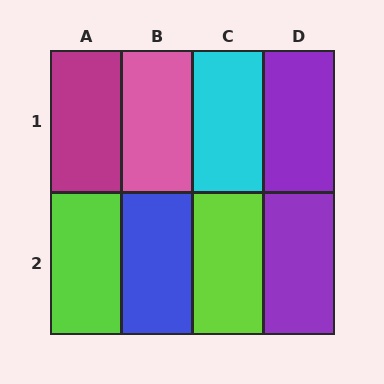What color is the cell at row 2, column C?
Lime.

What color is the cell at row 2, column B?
Blue.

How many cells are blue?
1 cell is blue.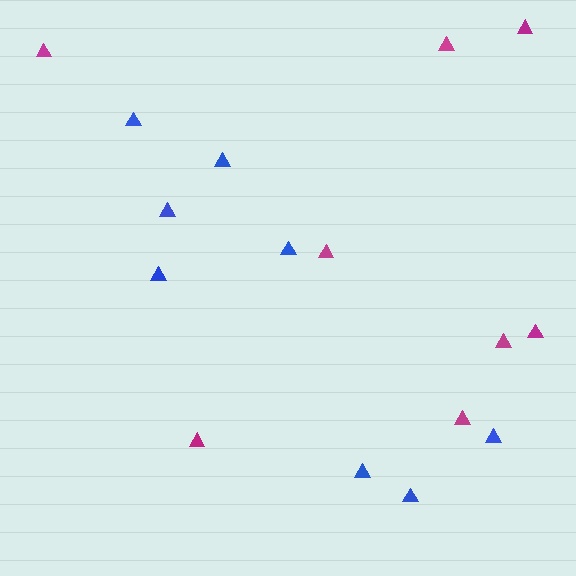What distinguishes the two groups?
There are 2 groups: one group of blue triangles (8) and one group of magenta triangles (8).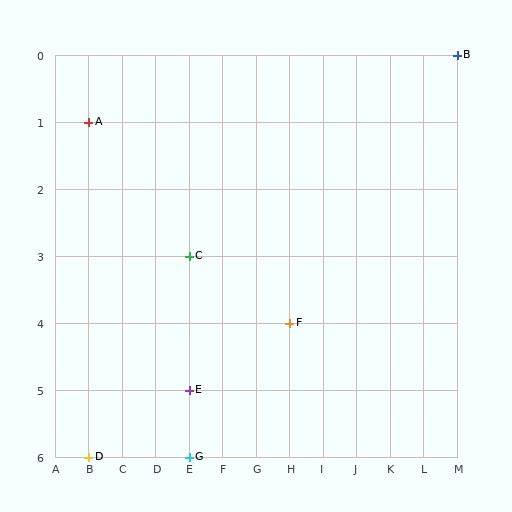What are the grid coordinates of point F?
Point F is at grid coordinates (H, 4).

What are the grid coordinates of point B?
Point B is at grid coordinates (M, 0).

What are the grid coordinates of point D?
Point D is at grid coordinates (B, 6).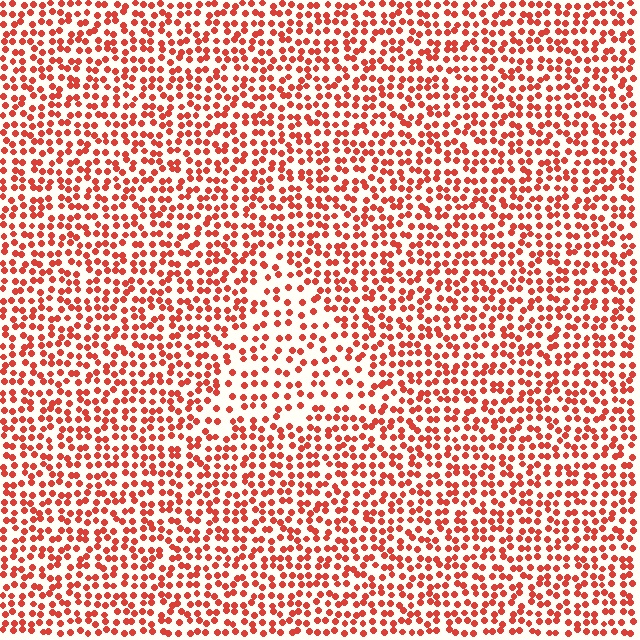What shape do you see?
I see a triangle.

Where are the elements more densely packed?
The elements are more densely packed outside the triangle boundary.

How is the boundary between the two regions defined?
The boundary is defined by a change in element density (approximately 1.6x ratio). All elements are the same color, size, and shape.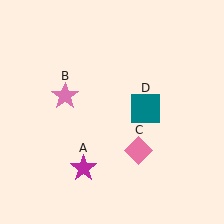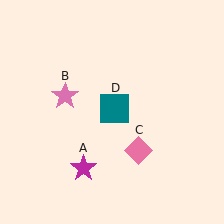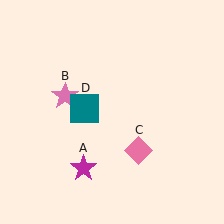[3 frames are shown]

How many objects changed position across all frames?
1 object changed position: teal square (object D).